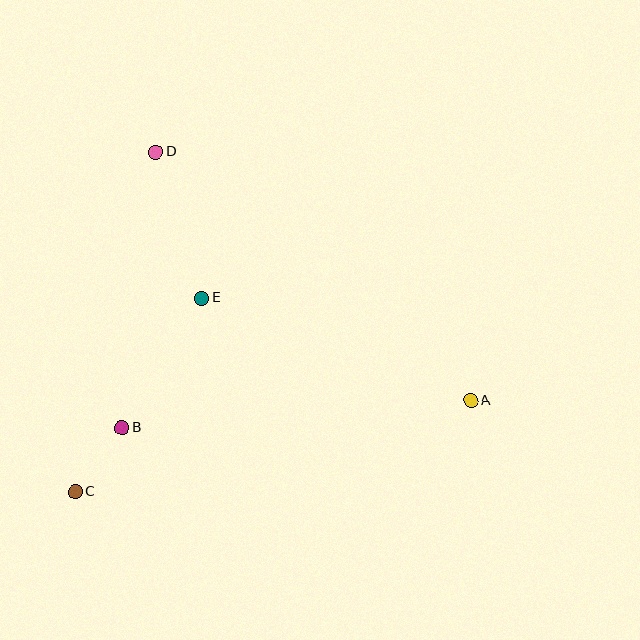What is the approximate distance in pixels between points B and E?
The distance between B and E is approximately 152 pixels.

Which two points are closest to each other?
Points B and C are closest to each other.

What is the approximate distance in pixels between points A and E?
The distance between A and E is approximately 288 pixels.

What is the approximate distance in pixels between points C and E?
The distance between C and E is approximately 231 pixels.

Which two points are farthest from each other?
Points A and C are farthest from each other.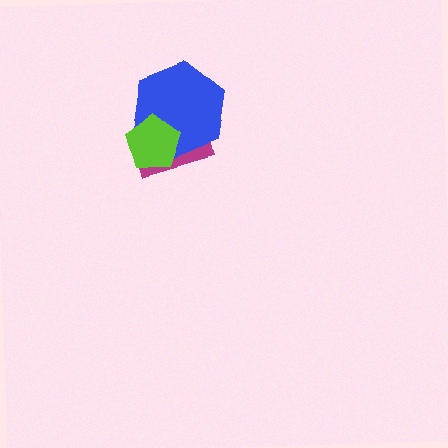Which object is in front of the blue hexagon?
The lime pentagon is in front of the blue hexagon.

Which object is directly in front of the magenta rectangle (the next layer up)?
The blue hexagon is directly in front of the magenta rectangle.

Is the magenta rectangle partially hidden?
Yes, it is partially covered by another shape.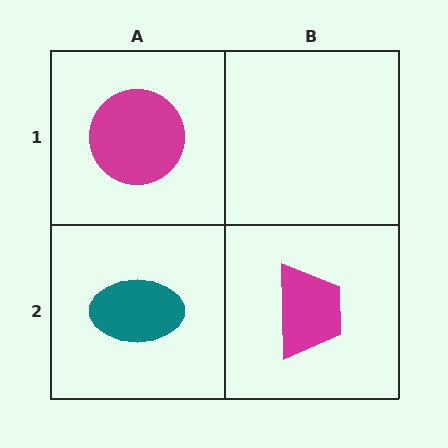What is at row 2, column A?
A teal ellipse.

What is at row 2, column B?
A magenta trapezoid.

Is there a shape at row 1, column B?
No, that cell is empty.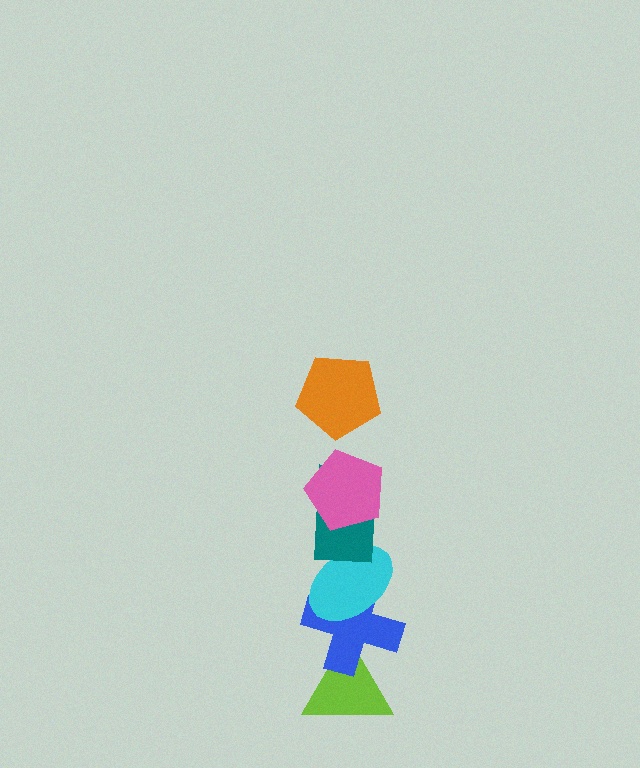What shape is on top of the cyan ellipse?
The teal rectangle is on top of the cyan ellipse.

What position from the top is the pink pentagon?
The pink pentagon is 2nd from the top.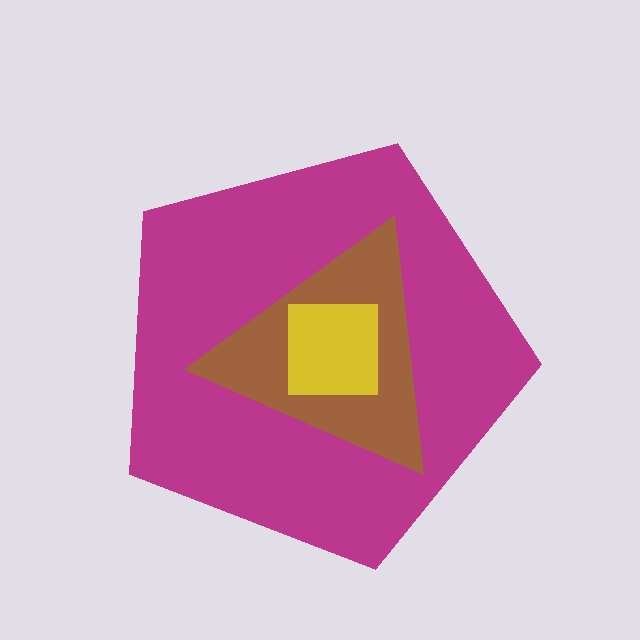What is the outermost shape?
The magenta pentagon.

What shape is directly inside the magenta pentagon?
The brown triangle.